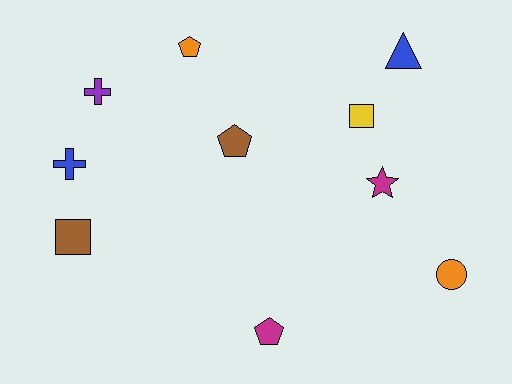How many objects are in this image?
There are 10 objects.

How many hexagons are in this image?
There are no hexagons.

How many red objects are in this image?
There are no red objects.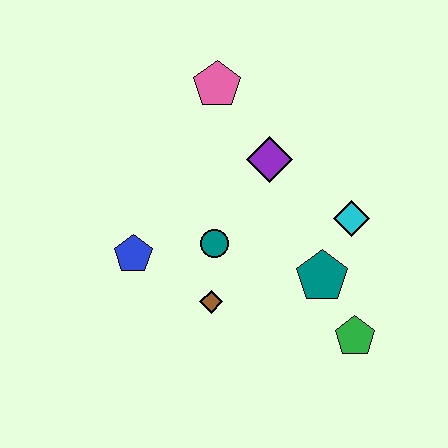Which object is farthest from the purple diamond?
The green pentagon is farthest from the purple diamond.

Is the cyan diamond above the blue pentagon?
Yes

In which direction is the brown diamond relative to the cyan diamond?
The brown diamond is to the left of the cyan diamond.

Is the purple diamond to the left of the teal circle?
No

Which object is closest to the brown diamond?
The teal circle is closest to the brown diamond.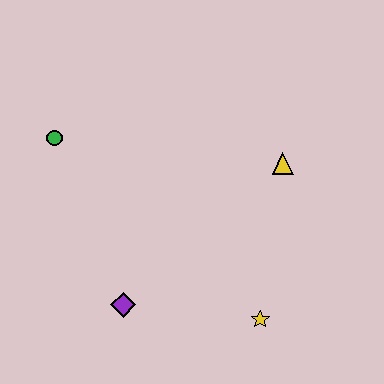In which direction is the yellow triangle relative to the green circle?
The yellow triangle is to the right of the green circle.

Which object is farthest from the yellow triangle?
The green circle is farthest from the yellow triangle.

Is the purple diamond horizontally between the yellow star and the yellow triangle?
No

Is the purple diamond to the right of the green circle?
Yes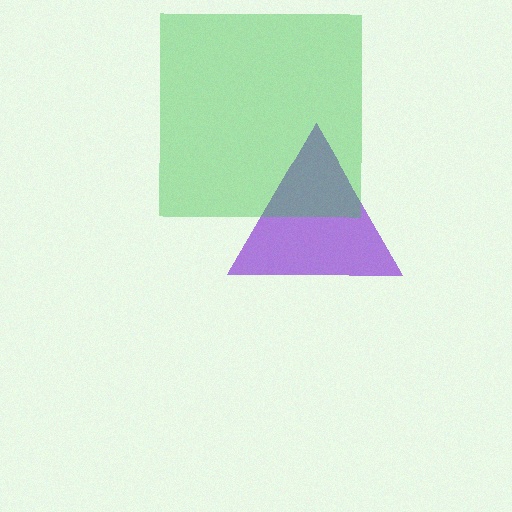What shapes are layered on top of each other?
The layered shapes are: a purple triangle, a green square.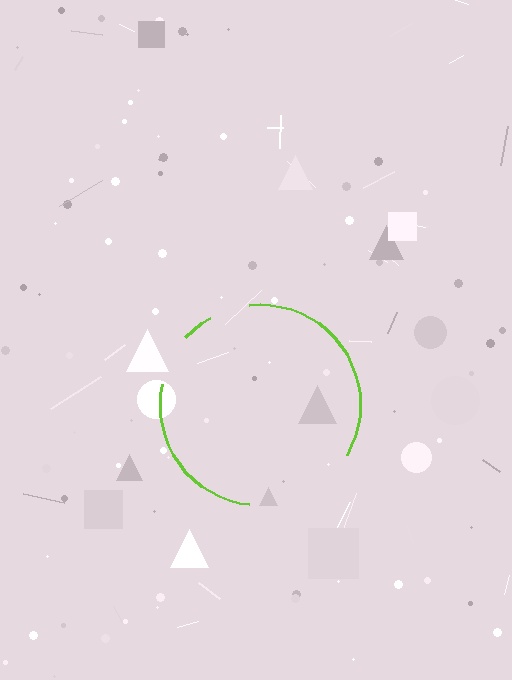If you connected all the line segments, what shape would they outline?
They would outline a circle.